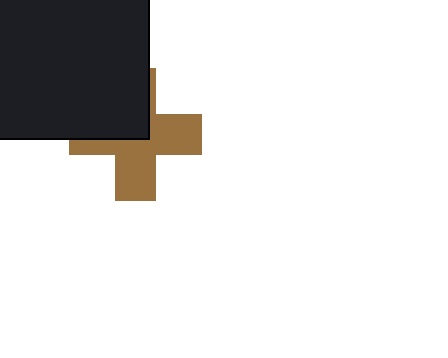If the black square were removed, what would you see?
You would see the complete brown cross.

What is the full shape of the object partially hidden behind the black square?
The partially hidden object is a brown cross.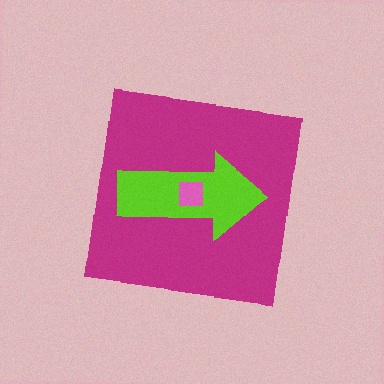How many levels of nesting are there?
3.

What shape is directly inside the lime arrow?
The pink square.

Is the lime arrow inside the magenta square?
Yes.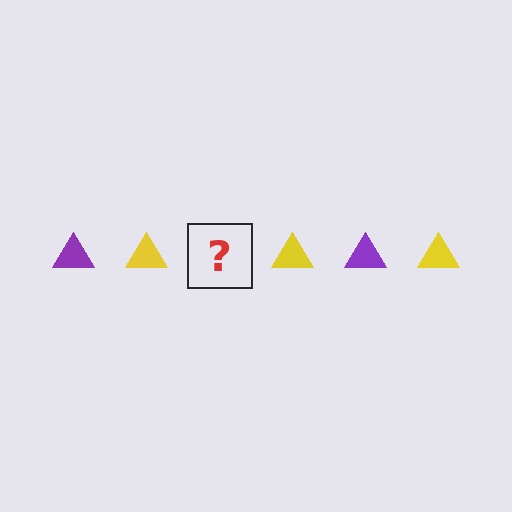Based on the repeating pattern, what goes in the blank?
The blank should be a purple triangle.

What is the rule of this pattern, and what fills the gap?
The rule is that the pattern cycles through purple, yellow triangles. The gap should be filled with a purple triangle.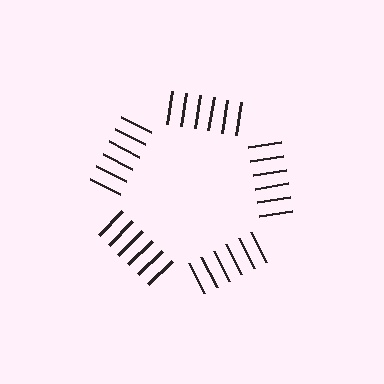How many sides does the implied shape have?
5 sides — the line-ends trace a pentagon.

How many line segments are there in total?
30 — 6 along each of the 5 edges.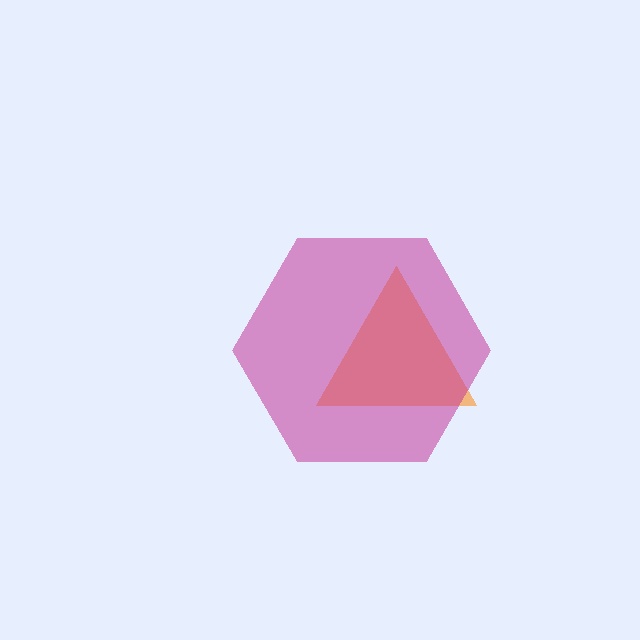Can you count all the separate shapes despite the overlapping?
Yes, there are 2 separate shapes.